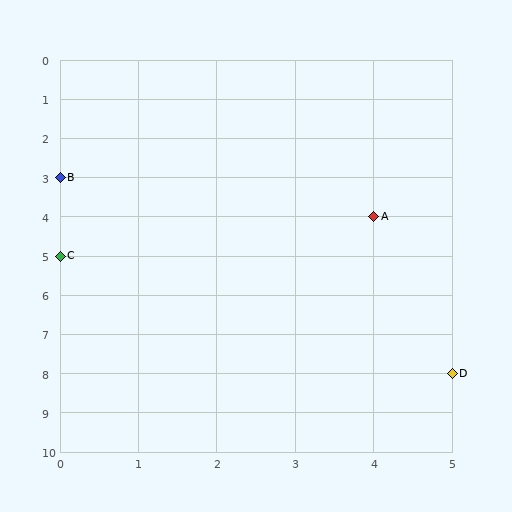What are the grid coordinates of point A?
Point A is at grid coordinates (4, 4).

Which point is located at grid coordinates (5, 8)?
Point D is at (5, 8).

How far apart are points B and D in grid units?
Points B and D are 5 columns and 5 rows apart (about 7.1 grid units diagonally).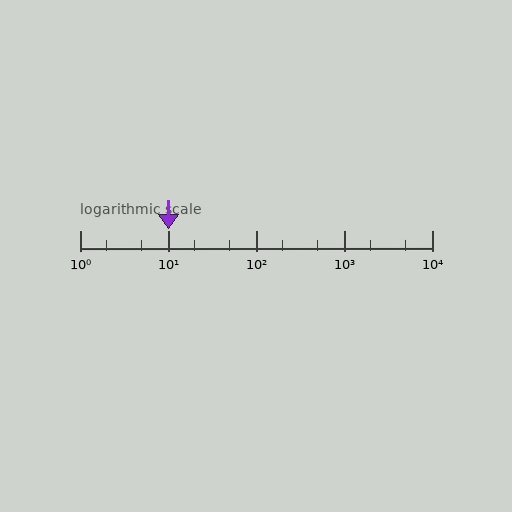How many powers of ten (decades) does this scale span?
The scale spans 4 decades, from 1 to 10000.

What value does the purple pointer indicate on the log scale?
The pointer indicates approximately 10.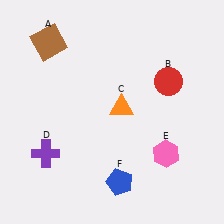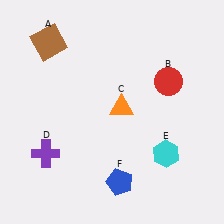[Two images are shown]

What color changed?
The hexagon (E) changed from pink in Image 1 to cyan in Image 2.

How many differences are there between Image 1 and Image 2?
There is 1 difference between the two images.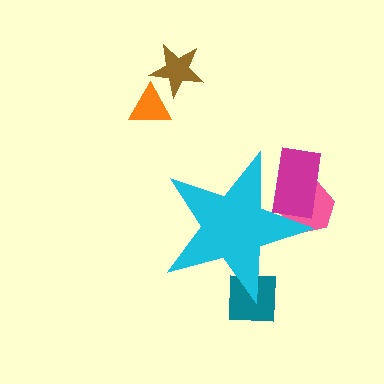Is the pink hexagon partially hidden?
Yes, the pink hexagon is partially hidden behind the cyan star.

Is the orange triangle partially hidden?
No, the orange triangle is fully visible.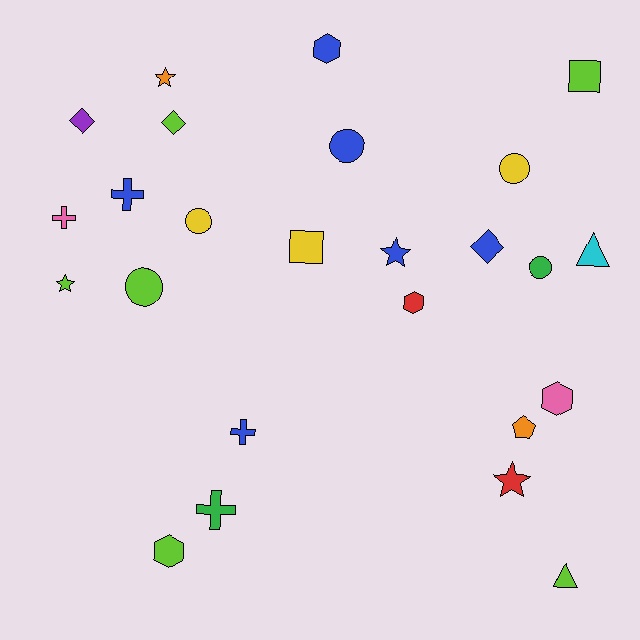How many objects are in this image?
There are 25 objects.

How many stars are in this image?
There are 4 stars.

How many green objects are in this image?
There are 2 green objects.